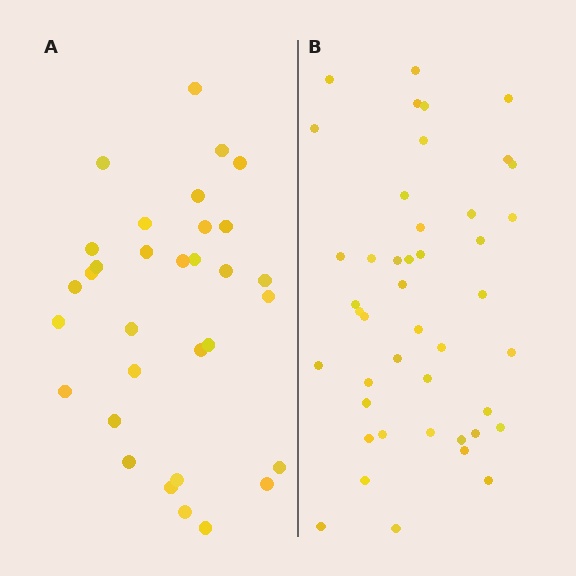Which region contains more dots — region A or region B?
Region B (the right region) has more dots.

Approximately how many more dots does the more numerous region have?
Region B has roughly 12 or so more dots than region A.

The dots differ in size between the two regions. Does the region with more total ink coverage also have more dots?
No. Region A has more total ink coverage because its dots are larger, but region B actually contains more individual dots. Total area can be misleading — the number of items is what matters here.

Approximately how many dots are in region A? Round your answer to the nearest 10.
About 30 dots. (The exact count is 32, which rounds to 30.)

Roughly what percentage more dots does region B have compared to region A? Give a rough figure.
About 40% more.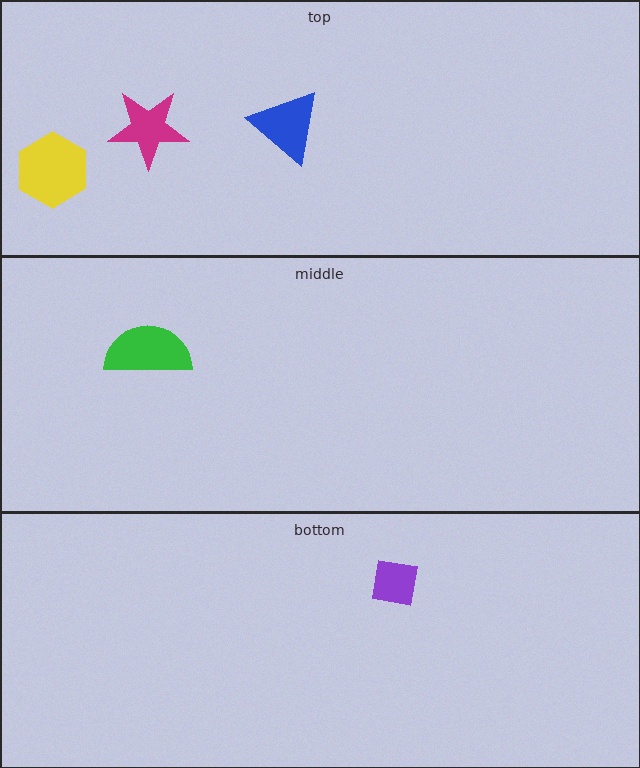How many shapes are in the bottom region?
1.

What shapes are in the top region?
The yellow hexagon, the magenta star, the blue triangle.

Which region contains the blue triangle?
The top region.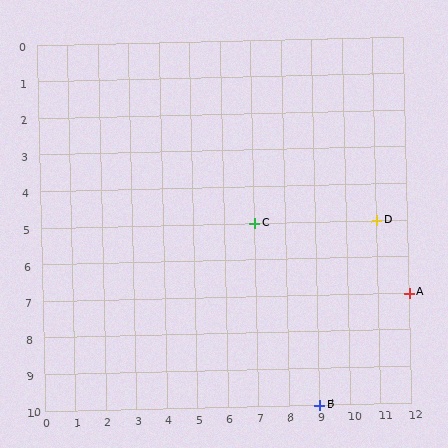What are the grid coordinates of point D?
Point D is at grid coordinates (11, 5).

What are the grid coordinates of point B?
Point B is at grid coordinates (9, 10).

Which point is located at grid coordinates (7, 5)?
Point C is at (7, 5).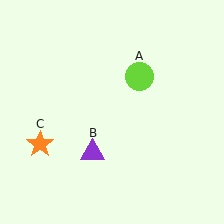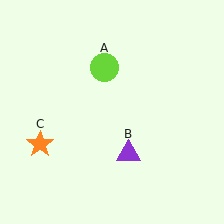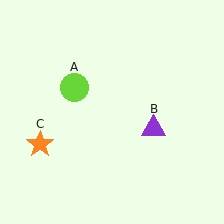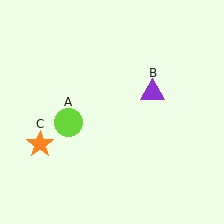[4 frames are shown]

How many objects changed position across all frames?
2 objects changed position: lime circle (object A), purple triangle (object B).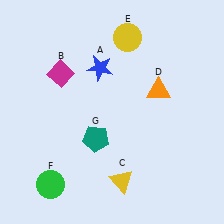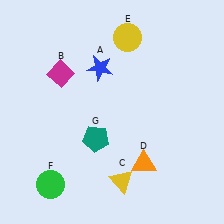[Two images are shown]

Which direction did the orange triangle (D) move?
The orange triangle (D) moved down.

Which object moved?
The orange triangle (D) moved down.